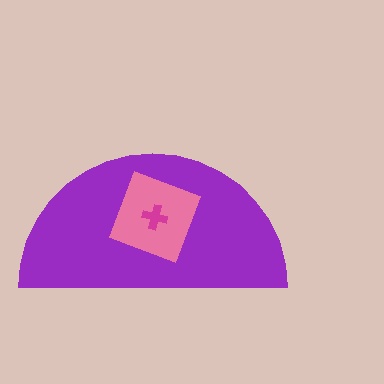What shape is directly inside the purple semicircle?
The pink diamond.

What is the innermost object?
The magenta cross.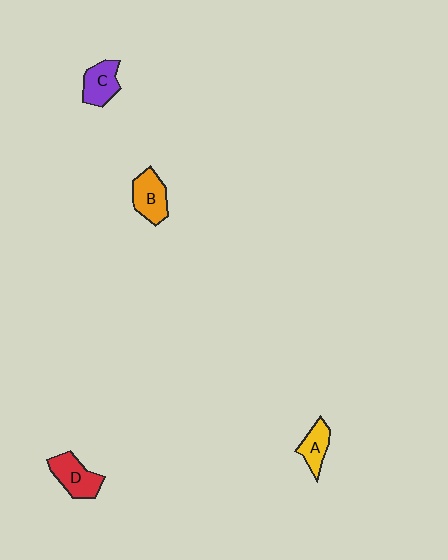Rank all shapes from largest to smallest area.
From largest to smallest: D (red), B (orange), C (purple), A (yellow).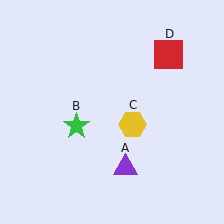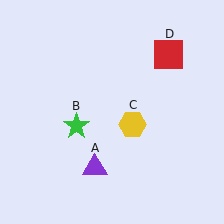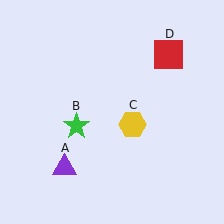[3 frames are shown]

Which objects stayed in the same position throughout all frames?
Green star (object B) and yellow hexagon (object C) and red square (object D) remained stationary.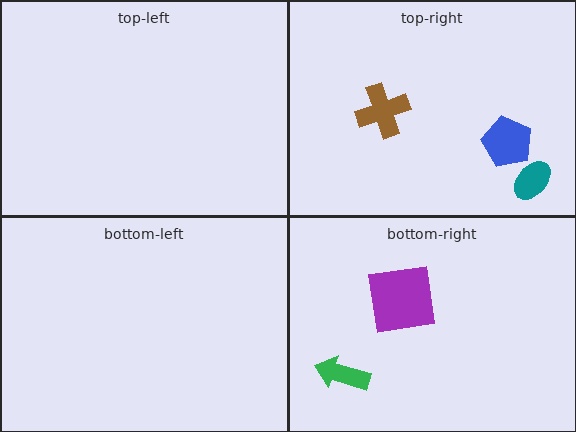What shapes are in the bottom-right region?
The green arrow, the purple square.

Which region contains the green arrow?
The bottom-right region.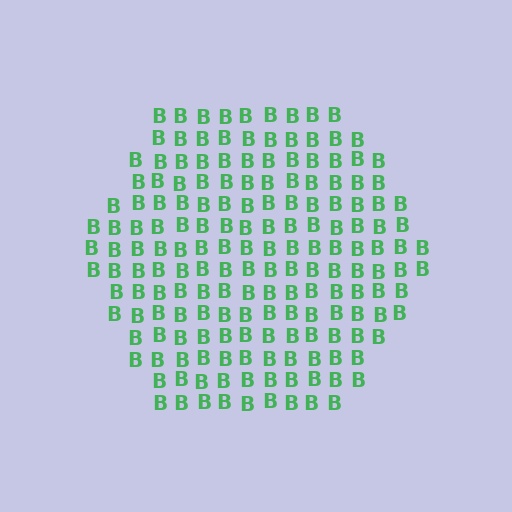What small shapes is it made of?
It is made of small letter B's.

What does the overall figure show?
The overall figure shows a hexagon.